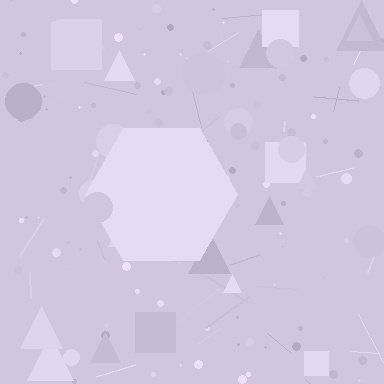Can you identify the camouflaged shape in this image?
The camouflaged shape is a hexagon.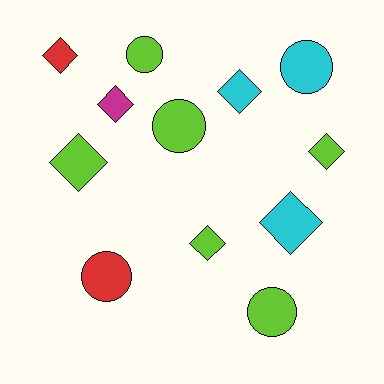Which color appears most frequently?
Lime, with 6 objects.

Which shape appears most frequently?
Diamond, with 7 objects.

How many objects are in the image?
There are 12 objects.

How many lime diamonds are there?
There are 3 lime diamonds.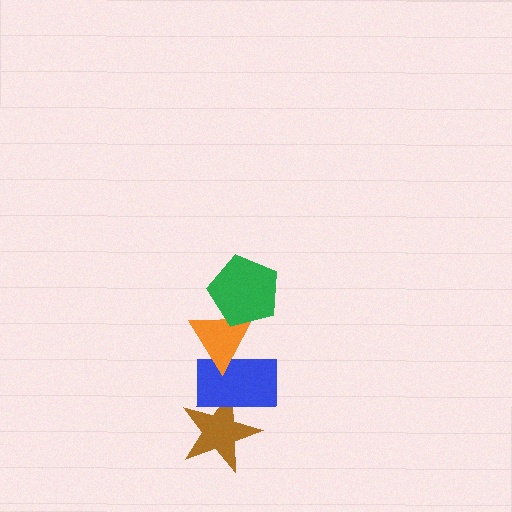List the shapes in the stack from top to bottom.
From top to bottom: the green pentagon, the orange triangle, the blue rectangle, the brown star.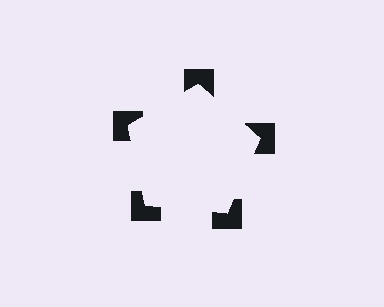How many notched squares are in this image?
There are 5 — one at each vertex of the illusory pentagon.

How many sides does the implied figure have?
5 sides.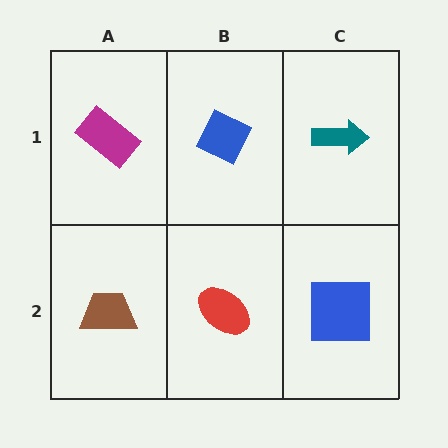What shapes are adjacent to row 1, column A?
A brown trapezoid (row 2, column A), a blue diamond (row 1, column B).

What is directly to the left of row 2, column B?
A brown trapezoid.